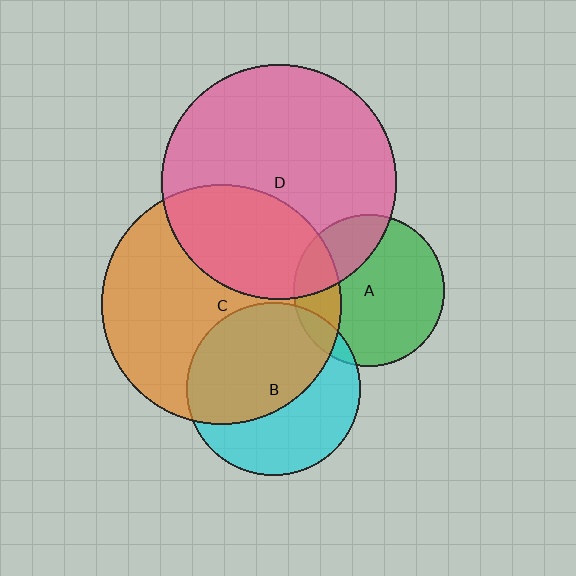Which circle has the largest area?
Circle C (orange).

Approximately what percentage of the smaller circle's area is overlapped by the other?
Approximately 55%.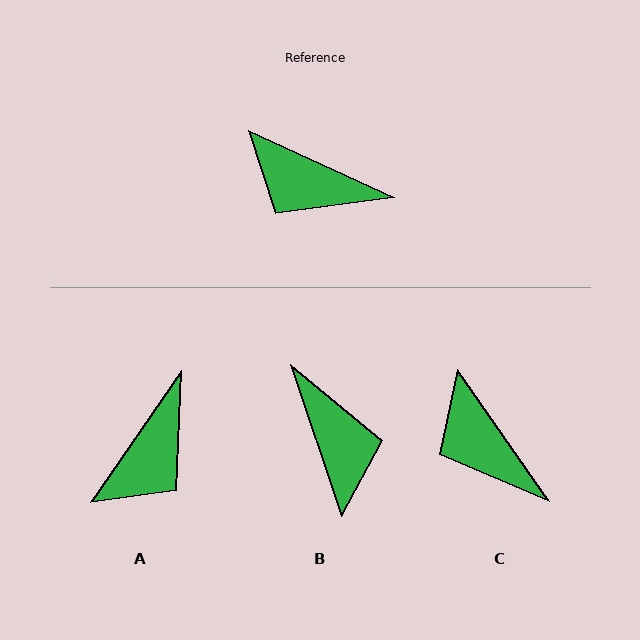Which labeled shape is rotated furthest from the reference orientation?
B, about 133 degrees away.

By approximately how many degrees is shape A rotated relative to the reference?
Approximately 80 degrees counter-clockwise.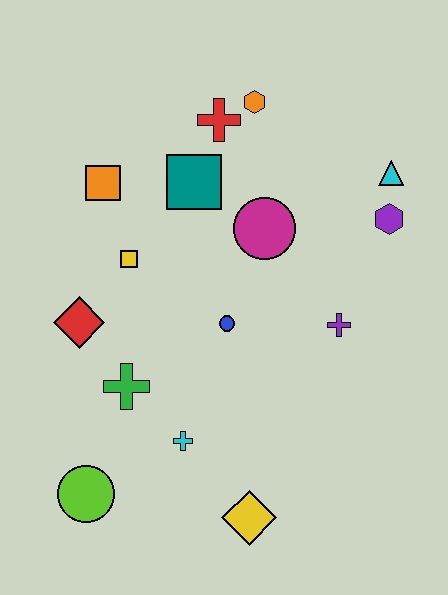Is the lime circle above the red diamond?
No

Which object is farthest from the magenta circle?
The lime circle is farthest from the magenta circle.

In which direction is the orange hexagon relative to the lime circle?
The orange hexagon is above the lime circle.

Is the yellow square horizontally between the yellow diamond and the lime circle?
Yes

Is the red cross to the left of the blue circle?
Yes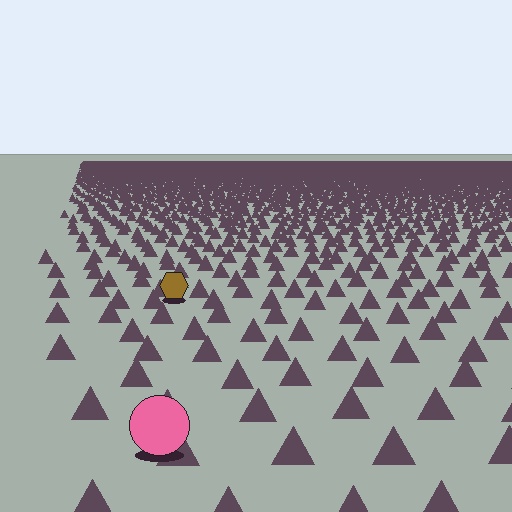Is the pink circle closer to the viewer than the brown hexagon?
Yes. The pink circle is closer — you can tell from the texture gradient: the ground texture is coarser near it.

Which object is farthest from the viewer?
The brown hexagon is farthest from the viewer. It appears smaller and the ground texture around it is denser.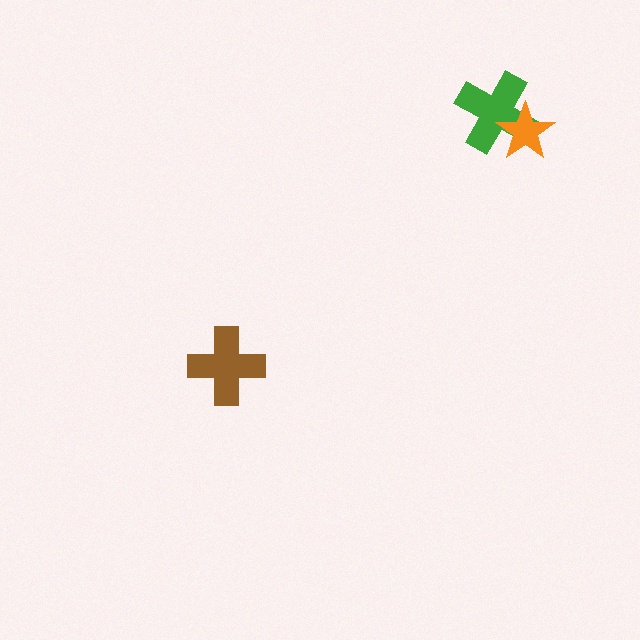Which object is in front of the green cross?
The orange star is in front of the green cross.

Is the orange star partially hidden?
No, no other shape covers it.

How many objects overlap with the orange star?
1 object overlaps with the orange star.